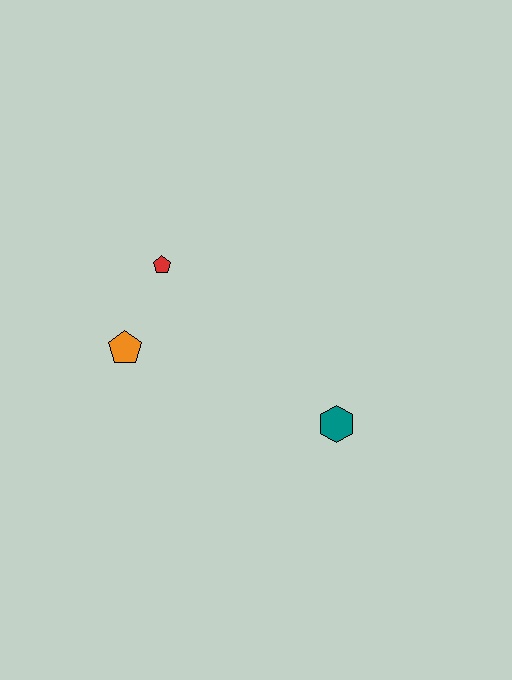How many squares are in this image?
There are no squares.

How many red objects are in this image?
There is 1 red object.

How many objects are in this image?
There are 3 objects.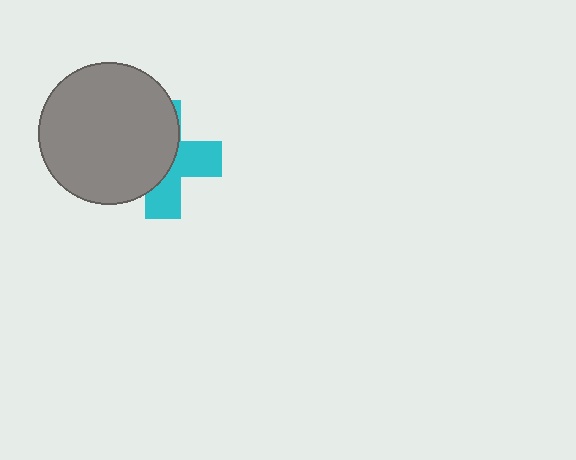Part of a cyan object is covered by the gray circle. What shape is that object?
It is a cross.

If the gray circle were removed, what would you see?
You would see the complete cyan cross.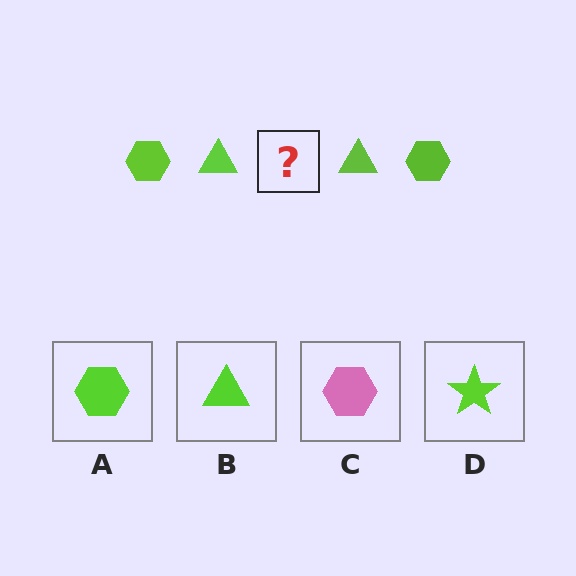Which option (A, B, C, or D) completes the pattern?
A.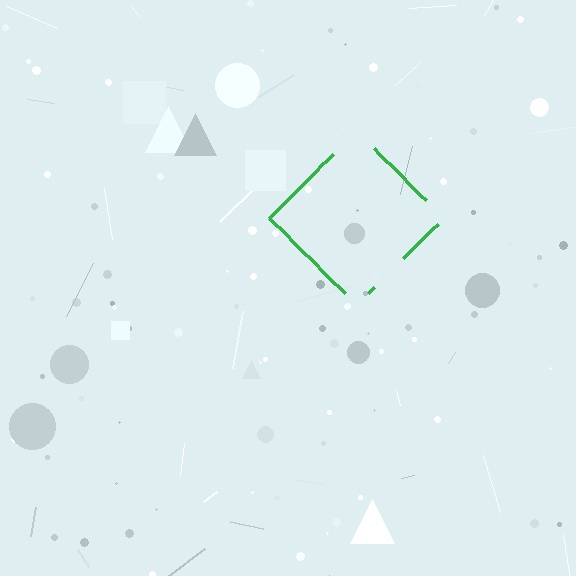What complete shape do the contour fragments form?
The contour fragments form a diamond.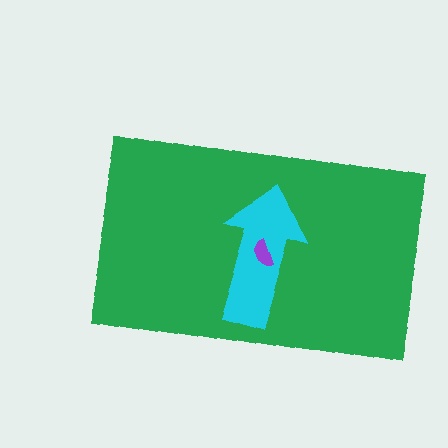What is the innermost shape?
The purple semicircle.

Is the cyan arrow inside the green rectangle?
Yes.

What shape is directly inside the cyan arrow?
The purple semicircle.